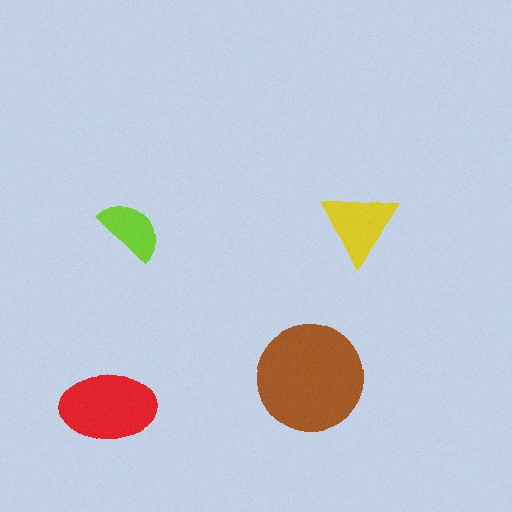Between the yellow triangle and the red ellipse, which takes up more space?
The red ellipse.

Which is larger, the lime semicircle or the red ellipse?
The red ellipse.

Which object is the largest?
The brown circle.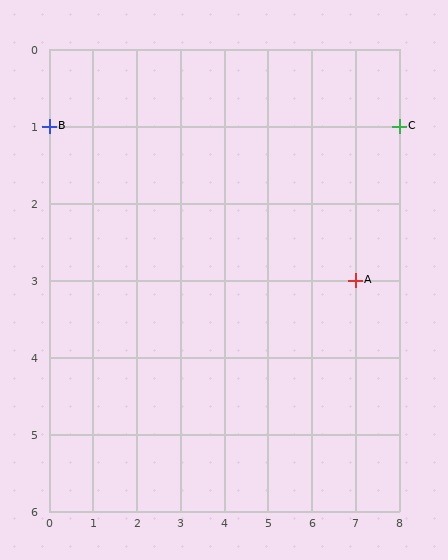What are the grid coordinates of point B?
Point B is at grid coordinates (0, 1).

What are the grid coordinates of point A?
Point A is at grid coordinates (7, 3).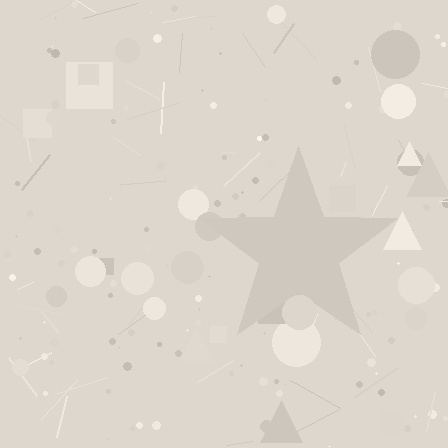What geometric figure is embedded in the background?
A star is embedded in the background.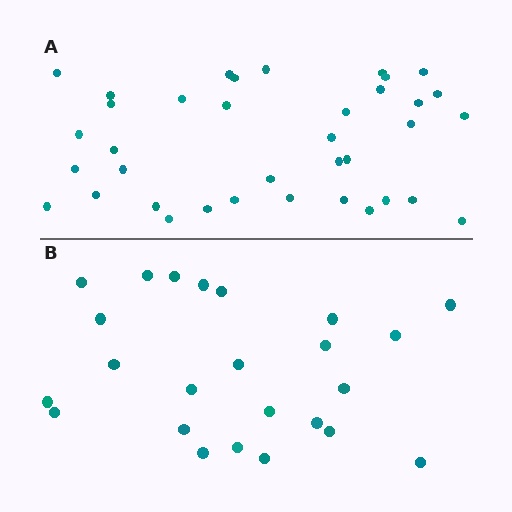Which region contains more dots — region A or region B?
Region A (the top region) has more dots.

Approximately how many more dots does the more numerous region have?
Region A has approximately 15 more dots than region B.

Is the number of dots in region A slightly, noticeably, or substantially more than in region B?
Region A has substantially more. The ratio is roughly 1.5 to 1.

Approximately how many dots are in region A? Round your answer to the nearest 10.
About 40 dots. (The exact count is 37, which rounds to 40.)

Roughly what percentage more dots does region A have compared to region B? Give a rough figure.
About 55% more.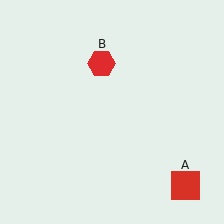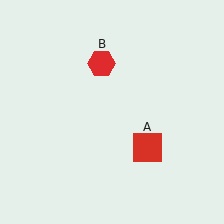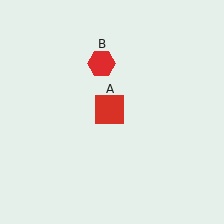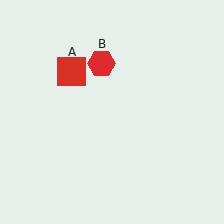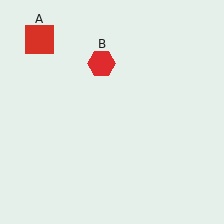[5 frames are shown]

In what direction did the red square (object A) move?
The red square (object A) moved up and to the left.